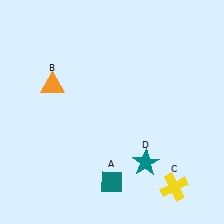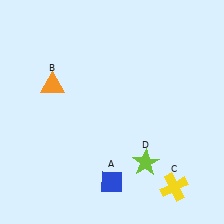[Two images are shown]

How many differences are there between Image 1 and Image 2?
There are 2 differences between the two images.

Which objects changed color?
A changed from teal to blue. D changed from teal to lime.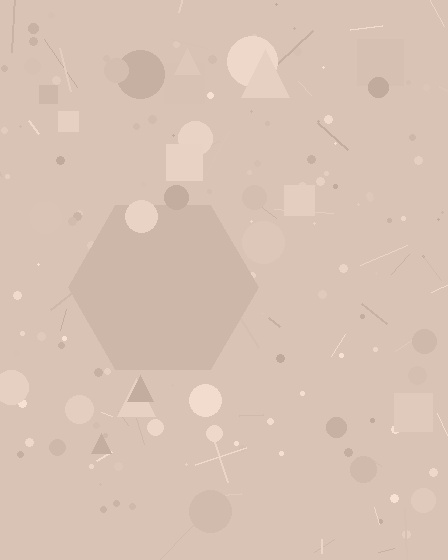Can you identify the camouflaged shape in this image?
The camouflaged shape is a hexagon.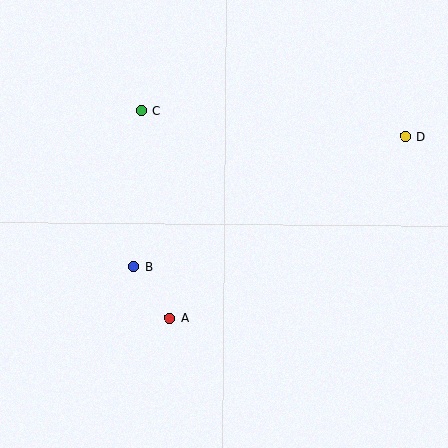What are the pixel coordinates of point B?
Point B is at (134, 267).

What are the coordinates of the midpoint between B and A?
The midpoint between B and A is at (152, 292).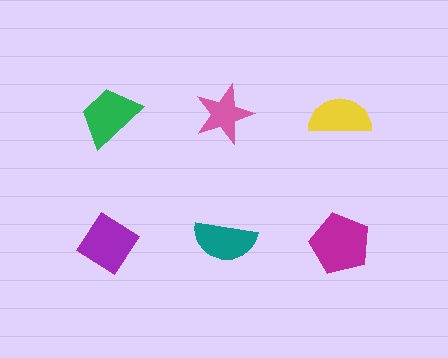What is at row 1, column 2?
A pink star.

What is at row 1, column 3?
A yellow semicircle.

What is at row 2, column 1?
A purple diamond.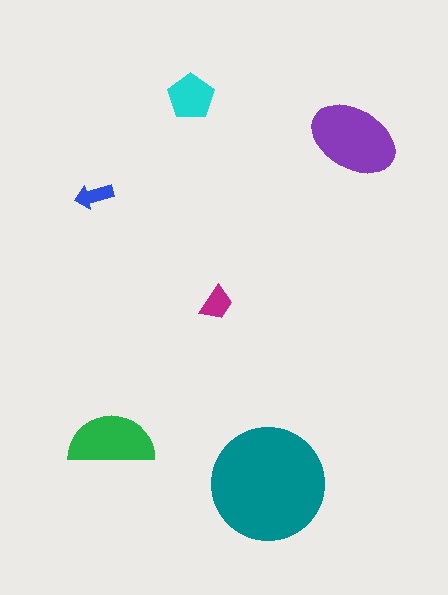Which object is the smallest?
The blue arrow.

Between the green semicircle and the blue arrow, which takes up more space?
The green semicircle.